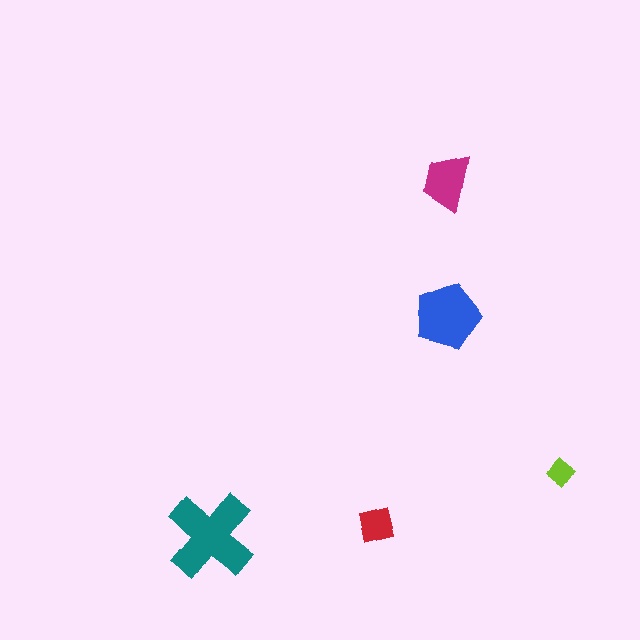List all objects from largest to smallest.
The teal cross, the blue pentagon, the magenta trapezoid, the red square, the lime diamond.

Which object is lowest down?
The teal cross is bottommost.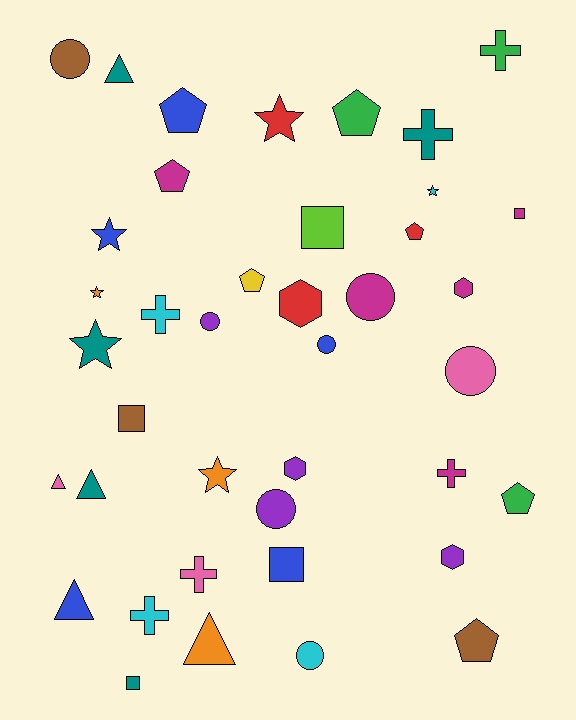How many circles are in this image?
There are 7 circles.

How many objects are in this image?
There are 40 objects.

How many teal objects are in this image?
There are 5 teal objects.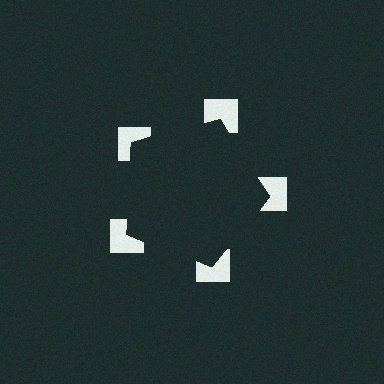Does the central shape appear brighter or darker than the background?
It typically appears slightly darker than the background, even though no actual brightness change is drawn.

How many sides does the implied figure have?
5 sides.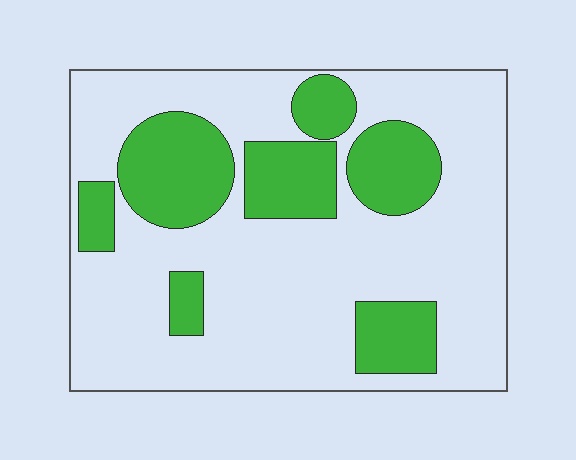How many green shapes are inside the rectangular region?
7.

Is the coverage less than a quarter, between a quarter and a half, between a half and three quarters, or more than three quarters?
Between a quarter and a half.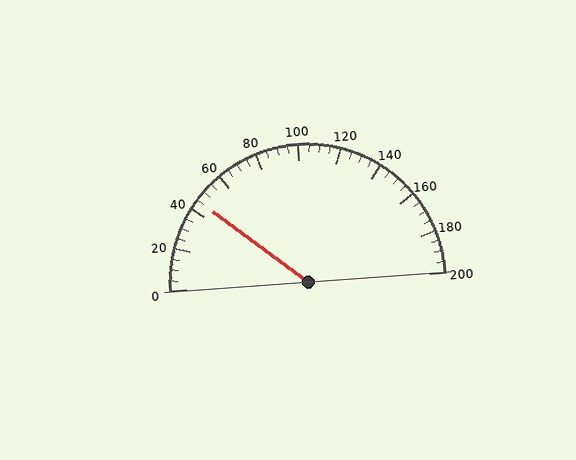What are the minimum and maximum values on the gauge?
The gauge ranges from 0 to 200.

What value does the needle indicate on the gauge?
The needle indicates approximately 45.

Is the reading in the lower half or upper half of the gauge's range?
The reading is in the lower half of the range (0 to 200).